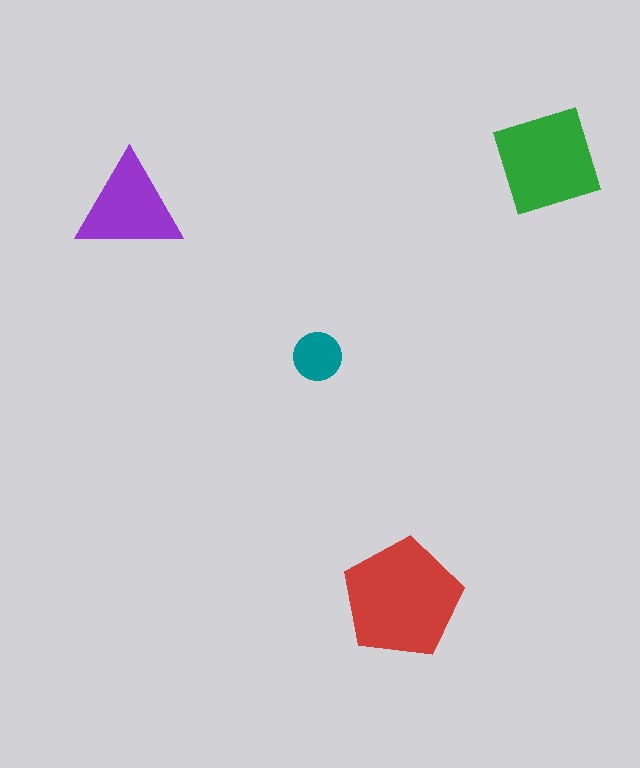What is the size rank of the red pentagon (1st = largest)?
1st.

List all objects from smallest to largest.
The teal circle, the purple triangle, the green square, the red pentagon.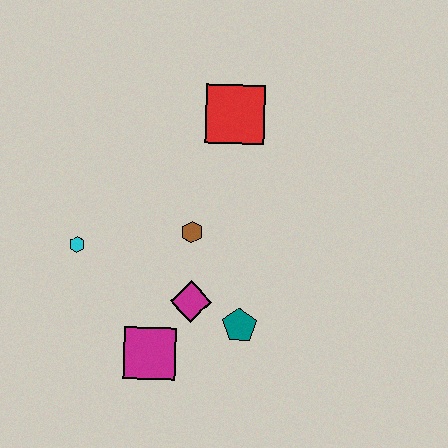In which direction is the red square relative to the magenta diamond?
The red square is above the magenta diamond.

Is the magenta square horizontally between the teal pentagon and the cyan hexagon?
Yes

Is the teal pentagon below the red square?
Yes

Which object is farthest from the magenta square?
The red square is farthest from the magenta square.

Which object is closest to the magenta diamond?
The teal pentagon is closest to the magenta diamond.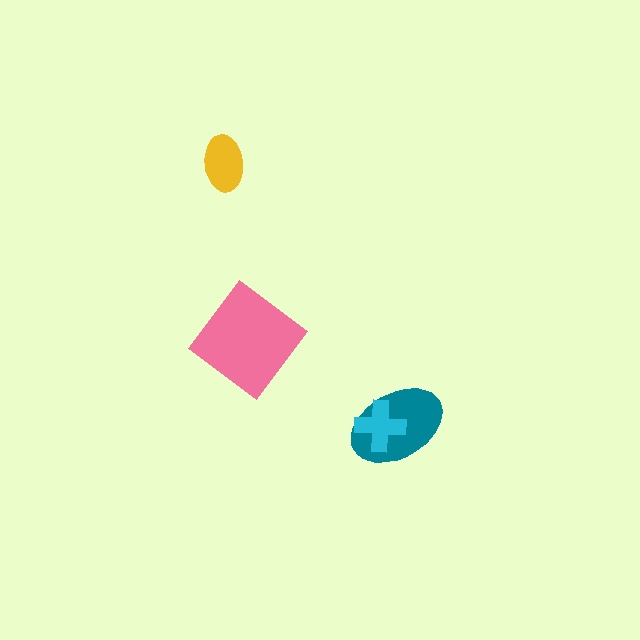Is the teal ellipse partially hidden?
Yes, it is partially covered by another shape.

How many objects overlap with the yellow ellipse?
0 objects overlap with the yellow ellipse.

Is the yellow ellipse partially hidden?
No, no other shape covers it.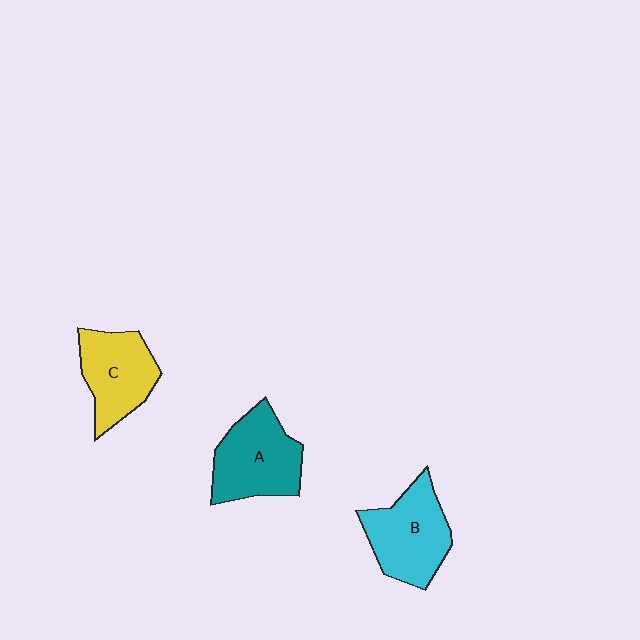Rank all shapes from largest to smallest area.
From largest to smallest: A (teal), B (cyan), C (yellow).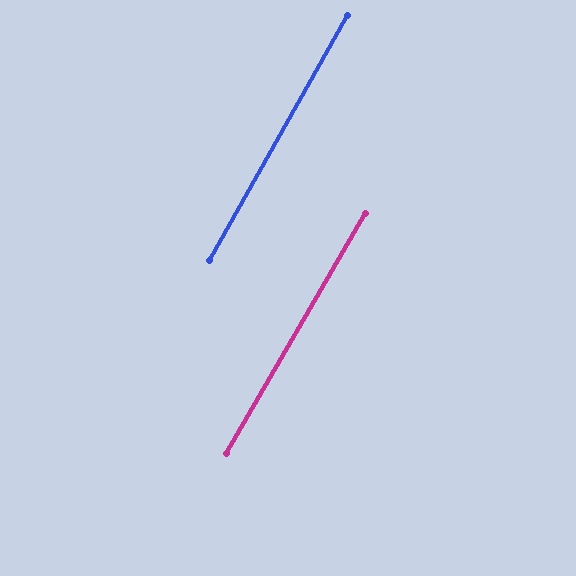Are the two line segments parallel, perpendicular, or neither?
Parallel — their directions differ by only 0.6°.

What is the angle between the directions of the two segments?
Approximately 1 degree.